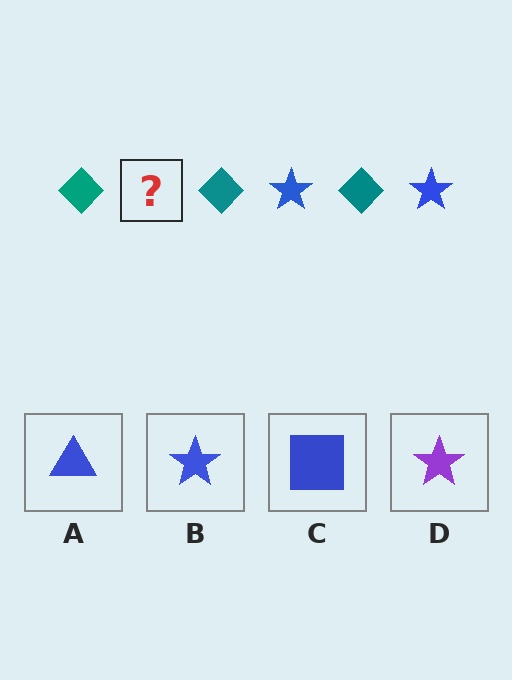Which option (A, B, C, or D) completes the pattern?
B.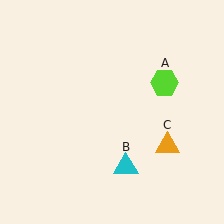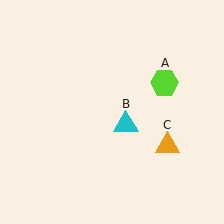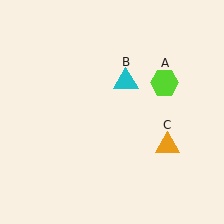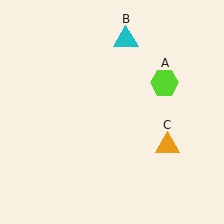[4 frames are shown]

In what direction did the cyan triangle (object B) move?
The cyan triangle (object B) moved up.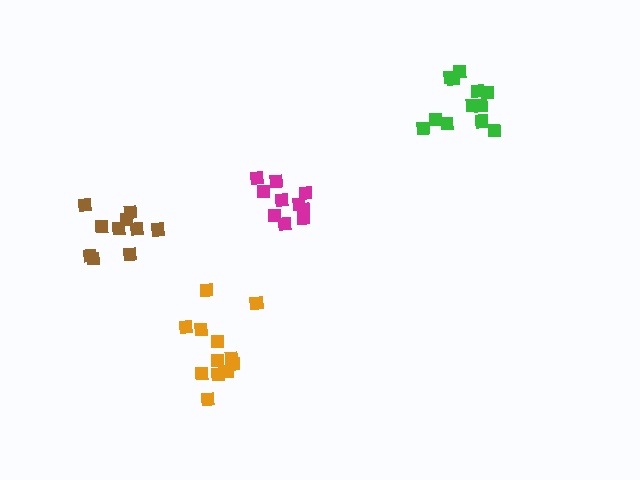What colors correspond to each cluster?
The clusters are colored: brown, magenta, orange, green.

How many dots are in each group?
Group 1: 10 dots, Group 2: 10 dots, Group 3: 13 dots, Group 4: 13 dots (46 total).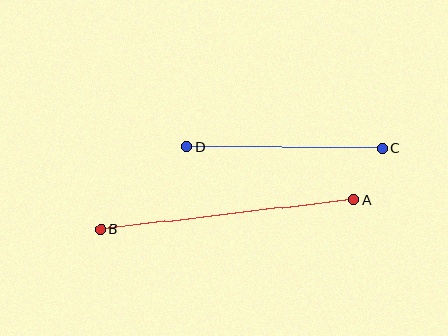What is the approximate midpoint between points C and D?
The midpoint is at approximately (285, 147) pixels.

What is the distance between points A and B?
The distance is approximately 255 pixels.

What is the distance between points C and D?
The distance is approximately 196 pixels.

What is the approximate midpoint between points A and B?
The midpoint is at approximately (227, 215) pixels.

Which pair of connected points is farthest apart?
Points A and B are farthest apart.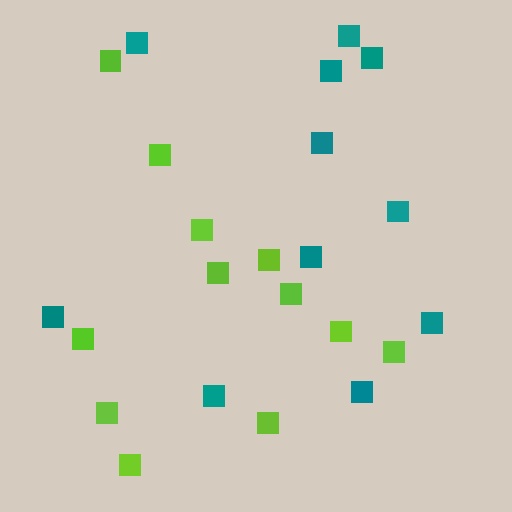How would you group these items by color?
There are 2 groups: one group of teal squares (11) and one group of lime squares (12).